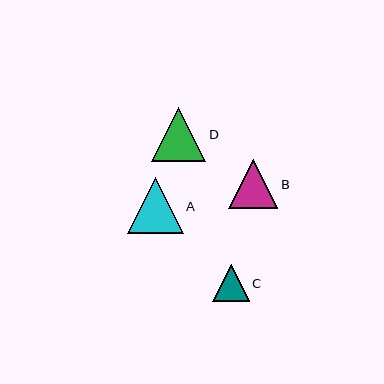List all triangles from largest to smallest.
From largest to smallest: A, D, B, C.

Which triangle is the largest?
Triangle A is the largest with a size of approximately 56 pixels.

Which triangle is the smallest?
Triangle C is the smallest with a size of approximately 37 pixels.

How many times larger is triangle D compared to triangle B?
Triangle D is approximately 1.1 times the size of triangle B.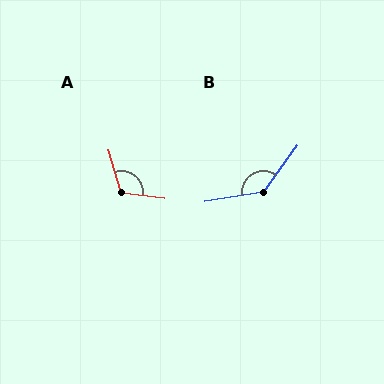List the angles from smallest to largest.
A (113°), B (135°).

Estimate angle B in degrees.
Approximately 135 degrees.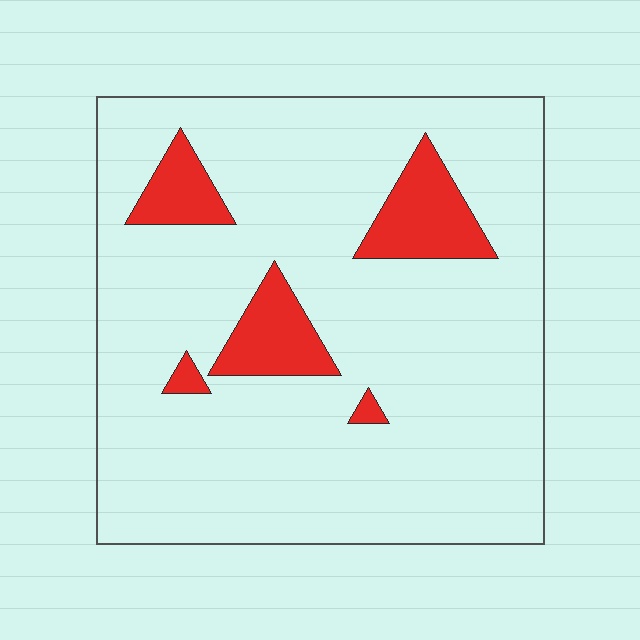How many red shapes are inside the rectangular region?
5.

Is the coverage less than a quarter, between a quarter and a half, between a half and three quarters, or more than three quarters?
Less than a quarter.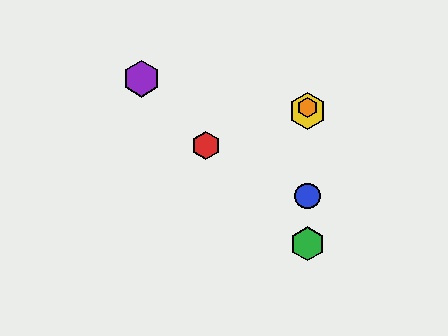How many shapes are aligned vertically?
4 shapes (the blue circle, the green hexagon, the yellow hexagon, the orange hexagon) are aligned vertically.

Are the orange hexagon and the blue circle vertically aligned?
Yes, both are at x≈307.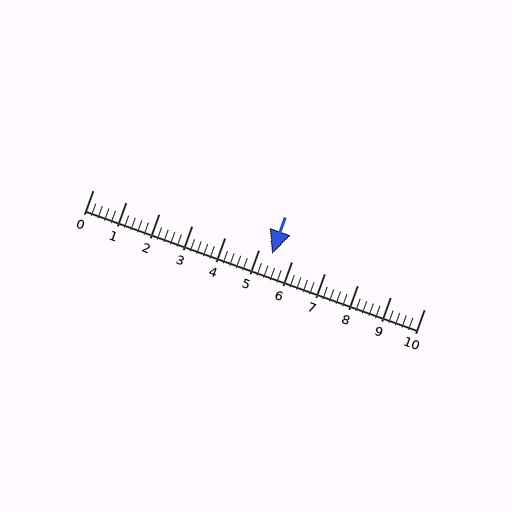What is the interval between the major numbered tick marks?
The major tick marks are spaced 1 units apart.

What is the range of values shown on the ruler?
The ruler shows values from 0 to 10.